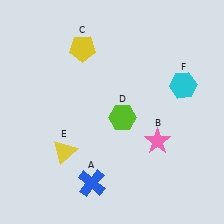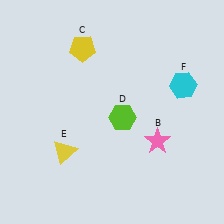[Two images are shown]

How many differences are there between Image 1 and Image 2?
There is 1 difference between the two images.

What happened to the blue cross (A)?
The blue cross (A) was removed in Image 2. It was in the bottom-left area of Image 1.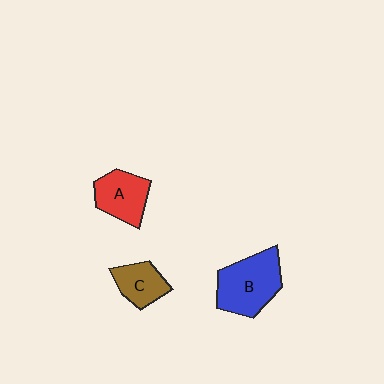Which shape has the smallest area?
Shape C (brown).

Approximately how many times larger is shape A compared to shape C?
Approximately 1.2 times.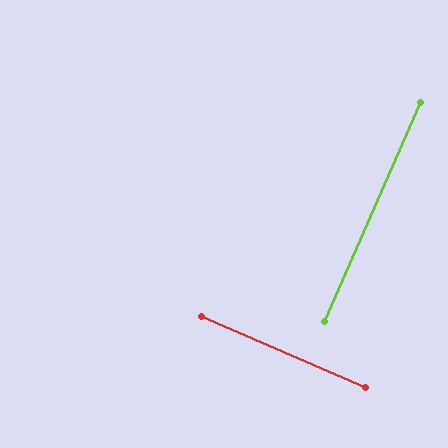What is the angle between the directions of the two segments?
Approximately 90 degrees.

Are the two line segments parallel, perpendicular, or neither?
Perpendicular — they meet at approximately 90°.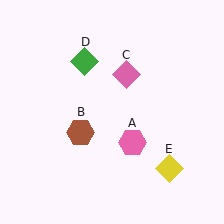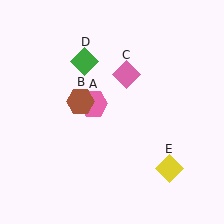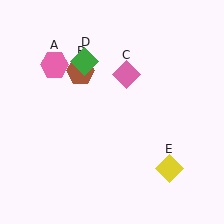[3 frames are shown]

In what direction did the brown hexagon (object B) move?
The brown hexagon (object B) moved up.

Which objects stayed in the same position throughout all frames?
Pink diamond (object C) and green diamond (object D) and yellow diamond (object E) remained stationary.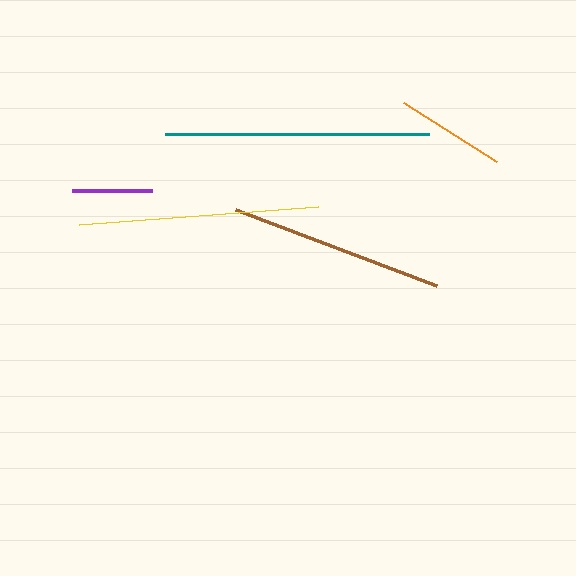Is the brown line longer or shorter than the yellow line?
The yellow line is longer than the brown line.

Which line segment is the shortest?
The purple line is the shortest at approximately 79 pixels.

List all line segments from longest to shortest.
From longest to shortest: teal, yellow, brown, orange, purple.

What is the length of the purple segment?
The purple segment is approximately 79 pixels long.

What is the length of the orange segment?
The orange segment is approximately 110 pixels long.